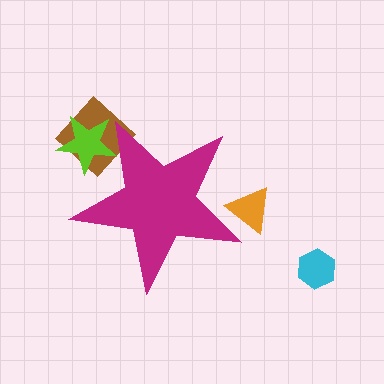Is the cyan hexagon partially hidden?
No, the cyan hexagon is fully visible.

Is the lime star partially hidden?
Yes, the lime star is partially hidden behind the magenta star.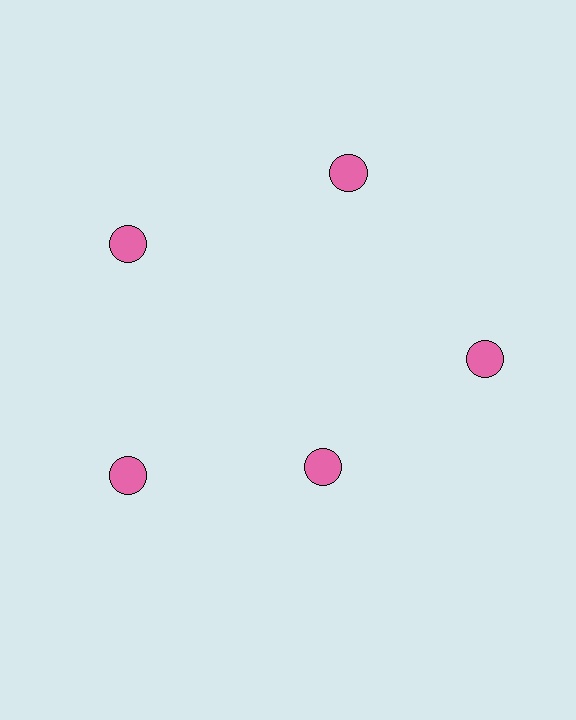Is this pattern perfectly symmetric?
No. The 5 pink circles are arranged in a ring, but one element near the 5 o'clock position is pulled inward toward the center, breaking the 5-fold rotational symmetry.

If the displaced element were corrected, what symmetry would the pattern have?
It would have 5-fold rotational symmetry — the pattern would map onto itself every 72 degrees.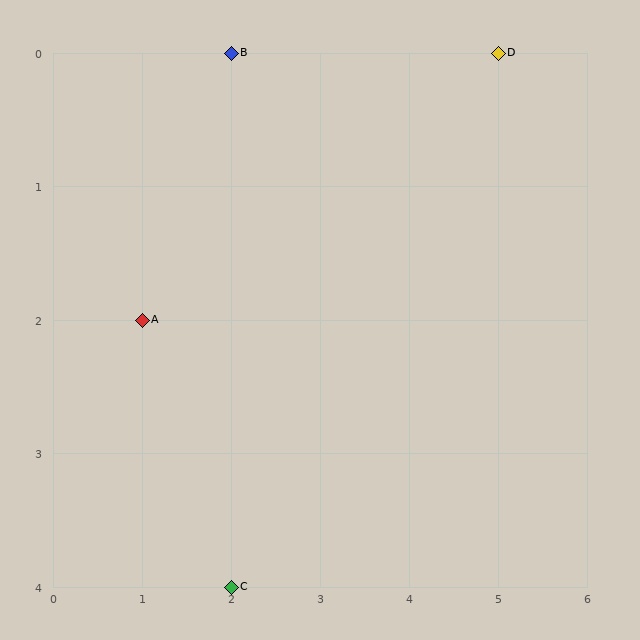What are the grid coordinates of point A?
Point A is at grid coordinates (1, 2).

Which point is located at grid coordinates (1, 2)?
Point A is at (1, 2).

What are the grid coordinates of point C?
Point C is at grid coordinates (2, 4).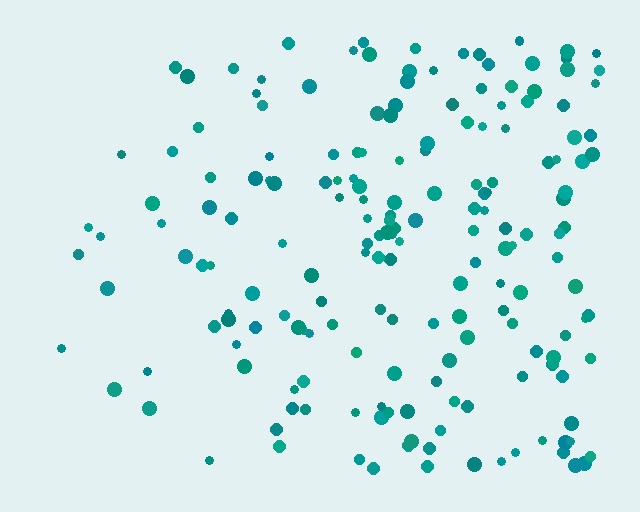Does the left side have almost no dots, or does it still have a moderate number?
Still a moderate number, just noticeably fewer than the right.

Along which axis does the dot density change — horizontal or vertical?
Horizontal.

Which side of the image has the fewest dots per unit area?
The left.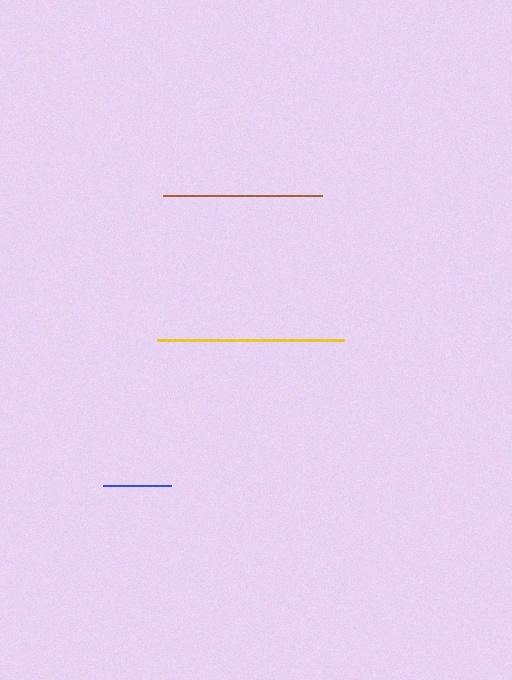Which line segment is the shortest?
The blue line is the shortest at approximately 69 pixels.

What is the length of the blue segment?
The blue segment is approximately 69 pixels long.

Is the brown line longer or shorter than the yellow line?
The yellow line is longer than the brown line.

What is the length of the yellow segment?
The yellow segment is approximately 188 pixels long.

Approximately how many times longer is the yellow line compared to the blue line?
The yellow line is approximately 2.7 times the length of the blue line.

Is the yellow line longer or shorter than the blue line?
The yellow line is longer than the blue line.